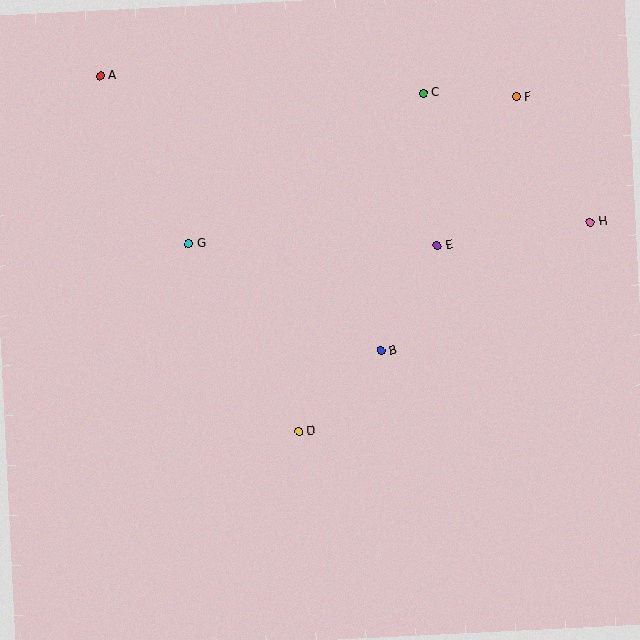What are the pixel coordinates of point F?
Point F is at (517, 97).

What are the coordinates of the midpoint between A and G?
The midpoint between A and G is at (144, 160).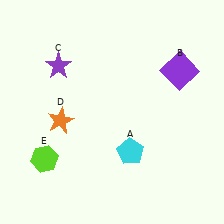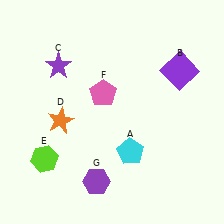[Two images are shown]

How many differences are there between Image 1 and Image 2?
There are 2 differences between the two images.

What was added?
A pink pentagon (F), a purple hexagon (G) were added in Image 2.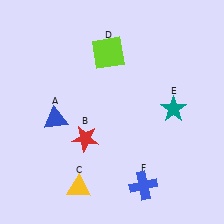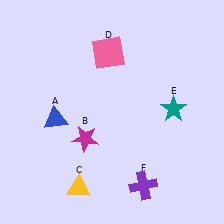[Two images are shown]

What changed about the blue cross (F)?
In Image 1, F is blue. In Image 2, it changed to purple.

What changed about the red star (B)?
In Image 1, B is red. In Image 2, it changed to magenta.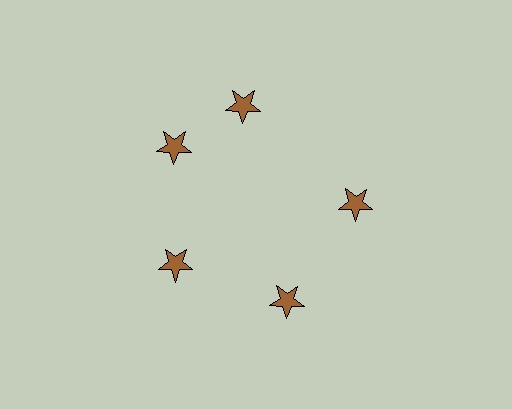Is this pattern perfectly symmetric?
No. The 5 brown stars are arranged in a ring, but one element near the 1 o'clock position is rotated out of alignment along the ring, breaking the 5-fold rotational symmetry.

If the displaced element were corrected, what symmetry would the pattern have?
It would have 5-fold rotational symmetry — the pattern would map onto itself every 72 degrees.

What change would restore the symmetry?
The symmetry would be restored by rotating it back into even spacing with its neighbors so that all 5 stars sit at equal angles and equal distance from the center.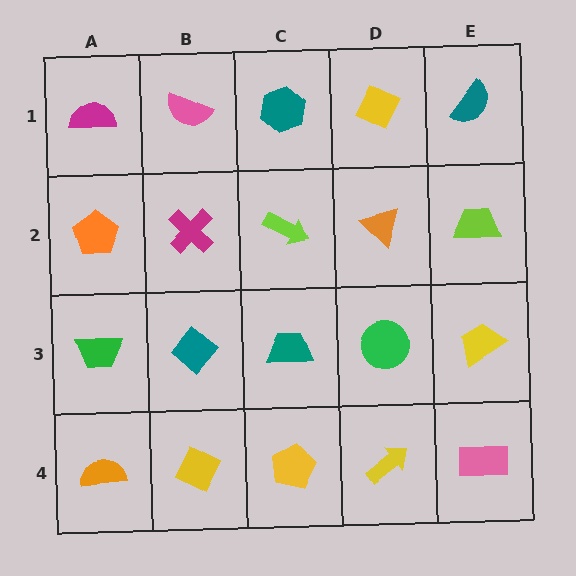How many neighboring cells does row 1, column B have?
3.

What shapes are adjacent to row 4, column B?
A teal diamond (row 3, column B), an orange semicircle (row 4, column A), a yellow pentagon (row 4, column C).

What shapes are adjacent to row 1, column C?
A lime arrow (row 2, column C), a pink semicircle (row 1, column B), a yellow diamond (row 1, column D).